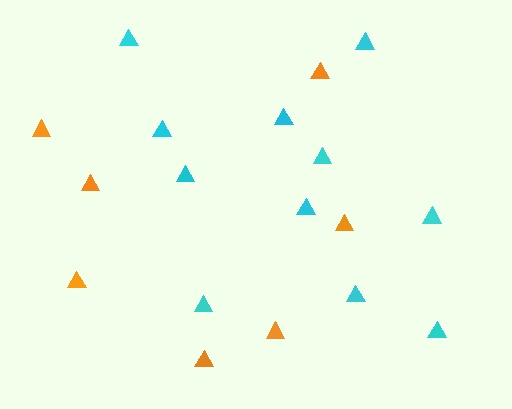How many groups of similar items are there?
There are 2 groups: one group of orange triangles (7) and one group of cyan triangles (11).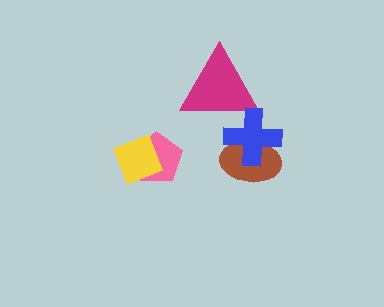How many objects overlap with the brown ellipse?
1 object overlaps with the brown ellipse.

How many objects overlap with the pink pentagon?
1 object overlaps with the pink pentagon.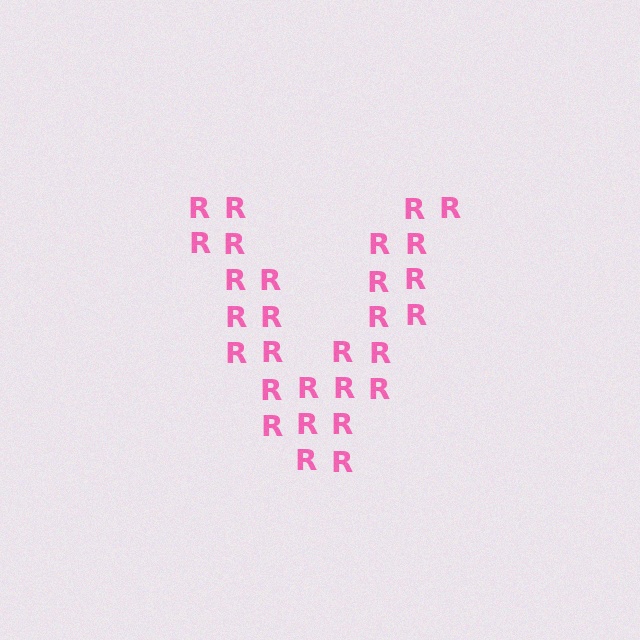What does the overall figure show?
The overall figure shows the letter V.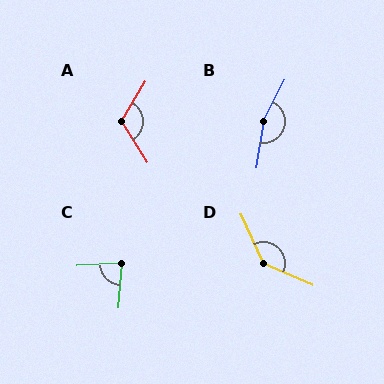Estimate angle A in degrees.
Approximately 116 degrees.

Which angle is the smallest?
C, at approximately 82 degrees.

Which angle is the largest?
B, at approximately 162 degrees.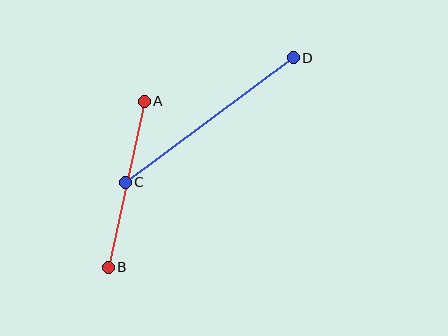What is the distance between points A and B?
The distance is approximately 170 pixels.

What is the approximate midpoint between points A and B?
The midpoint is at approximately (126, 184) pixels.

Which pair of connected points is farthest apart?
Points C and D are farthest apart.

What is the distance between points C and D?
The distance is approximately 209 pixels.